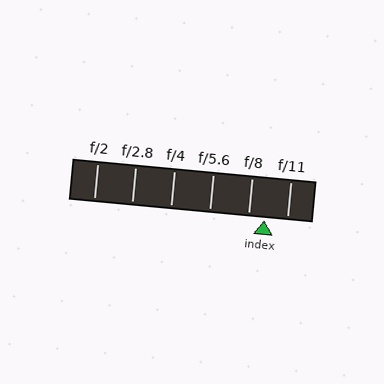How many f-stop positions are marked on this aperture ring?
There are 6 f-stop positions marked.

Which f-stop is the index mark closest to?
The index mark is closest to f/8.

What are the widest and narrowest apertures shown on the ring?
The widest aperture shown is f/2 and the narrowest is f/11.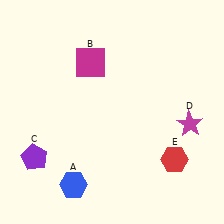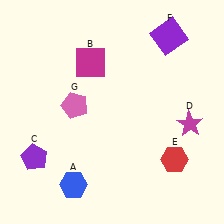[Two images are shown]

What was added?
A purple square (F), a pink pentagon (G) were added in Image 2.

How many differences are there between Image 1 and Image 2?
There are 2 differences between the two images.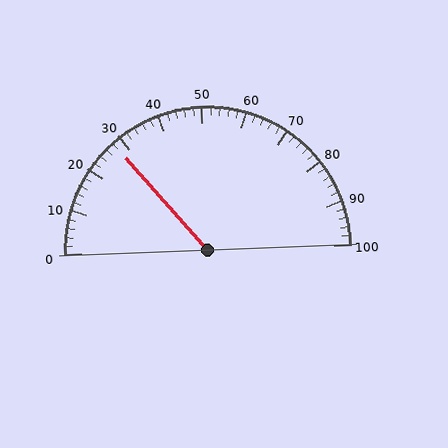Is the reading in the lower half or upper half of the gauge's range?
The reading is in the lower half of the range (0 to 100).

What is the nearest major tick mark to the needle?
The nearest major tick mark is 30.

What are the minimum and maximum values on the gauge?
The gauge ranges from 0 to 100.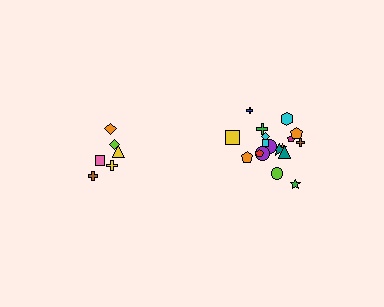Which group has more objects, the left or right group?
The right group.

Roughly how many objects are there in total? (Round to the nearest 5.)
Roughly 25 objects in total.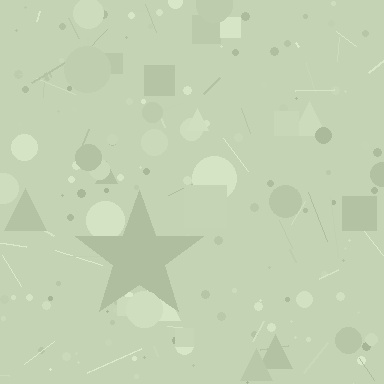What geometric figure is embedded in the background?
A star is embedded in the background.